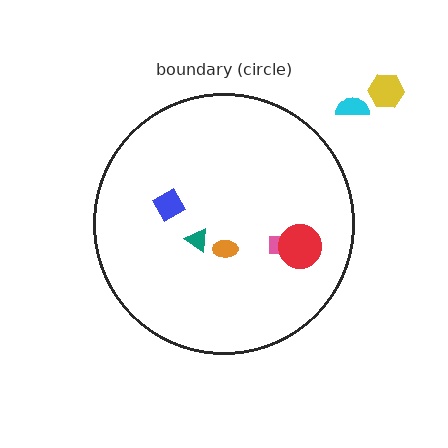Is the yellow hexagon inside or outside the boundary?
Outside.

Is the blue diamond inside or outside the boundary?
Inside.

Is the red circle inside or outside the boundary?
Inside.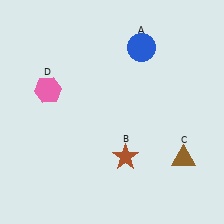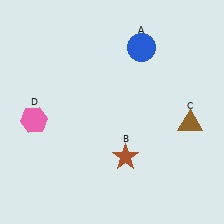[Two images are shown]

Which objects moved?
The objects that moved are: the brown triangle (C), the pink hexagon (D).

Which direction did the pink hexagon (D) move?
The pink hexagon (D) moved down.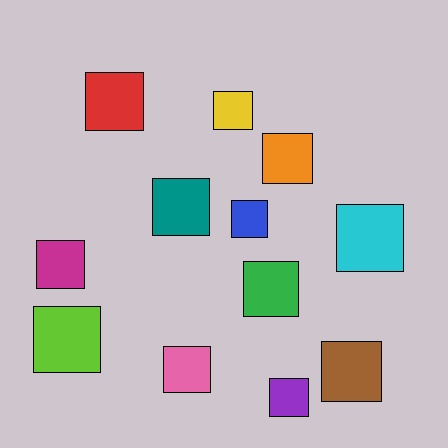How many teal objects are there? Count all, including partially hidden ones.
There is 1 teal object.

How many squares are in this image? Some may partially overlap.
There are 12 squares.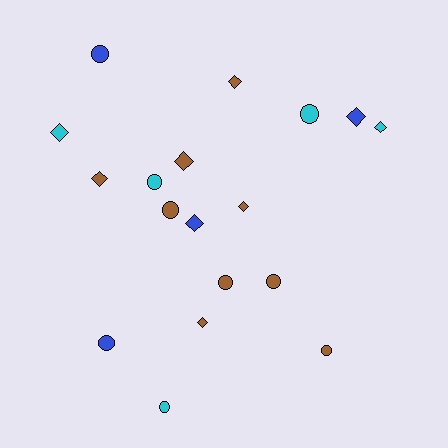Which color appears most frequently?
Brown, with 9 objects.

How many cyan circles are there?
There are 3 cyan circles.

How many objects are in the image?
There are 18 objects.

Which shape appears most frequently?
Circle, with 9 objects.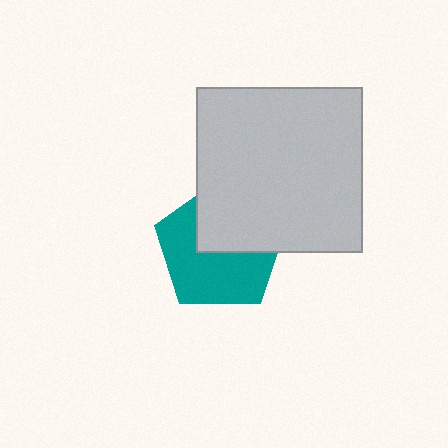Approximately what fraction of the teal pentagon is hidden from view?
Roughly 43% of the teal pentagon is hidden behind the light gray square.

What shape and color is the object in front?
The object in front is a light gray square.